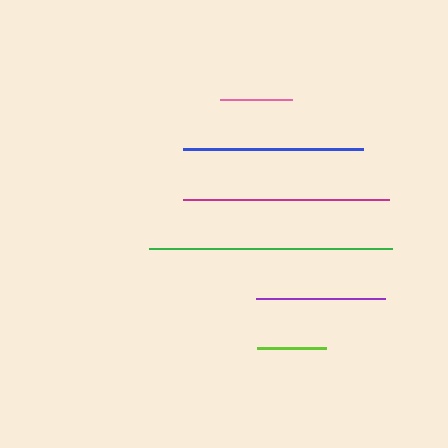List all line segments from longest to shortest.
From longest to shortest: green, magenta, blue, purple, pink, lime.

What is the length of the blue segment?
The blue segment is approximately 180 pixels long.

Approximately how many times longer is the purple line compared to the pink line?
The purple line is approximately 1.8 times the length of the pink line.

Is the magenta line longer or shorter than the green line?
The green line is longer than the magenta line.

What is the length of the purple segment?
The purple segment is approximately 129 pixels long.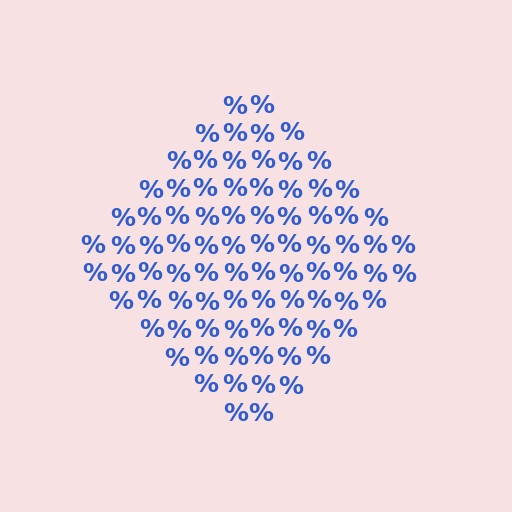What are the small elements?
The small elements are percent signs.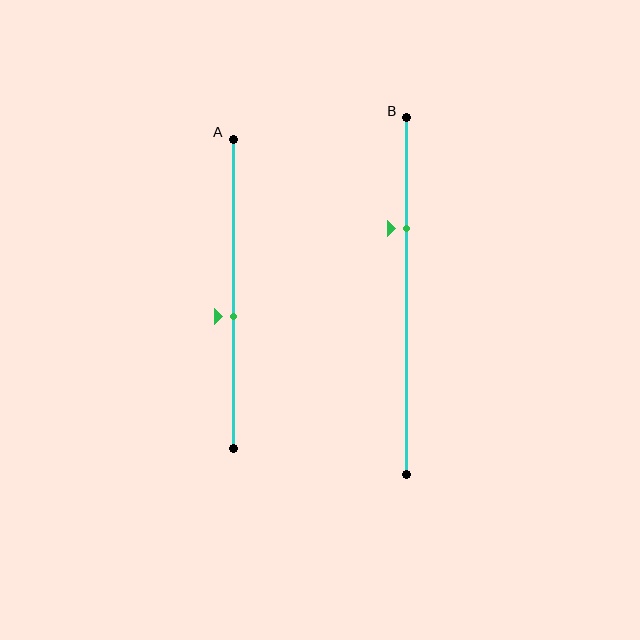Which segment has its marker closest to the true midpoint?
Segment A has its marker closest to the true midpoint.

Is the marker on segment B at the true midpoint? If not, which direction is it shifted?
No, the marker on segment B is shifted upward by about 19% of the segment length.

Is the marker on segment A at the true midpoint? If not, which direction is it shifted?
No, the marker on segment A is shifted downward by about 7% of the segment length.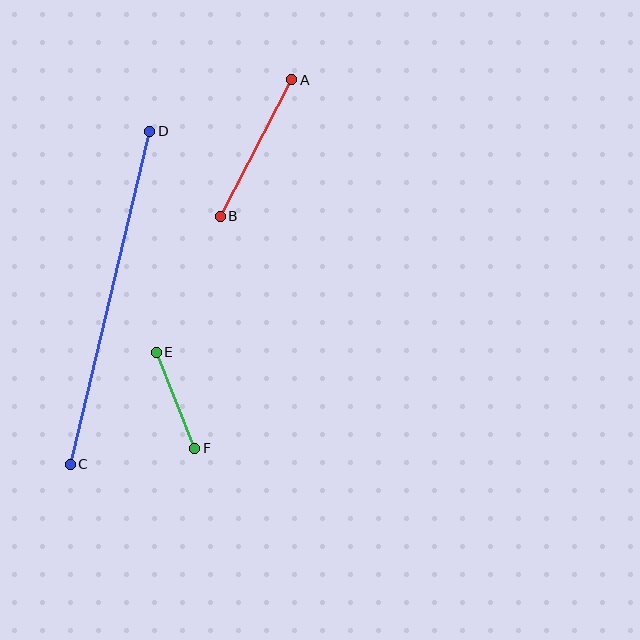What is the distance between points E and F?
The distance is approximately 103 pixels.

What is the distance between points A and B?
The distance is approximately 154 pixels.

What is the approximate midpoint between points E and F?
The midpoint is at approximately (175, 400) pixels.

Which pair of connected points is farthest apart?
Points C and D are farthest apart.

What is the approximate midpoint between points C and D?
The midpoint is at approximately (110, 298) pixels.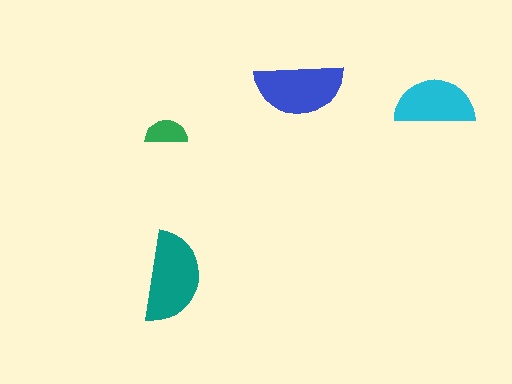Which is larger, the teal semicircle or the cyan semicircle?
The teal one.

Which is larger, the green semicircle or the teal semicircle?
The teal one.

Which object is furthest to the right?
The cyan semicircle is rightmost.